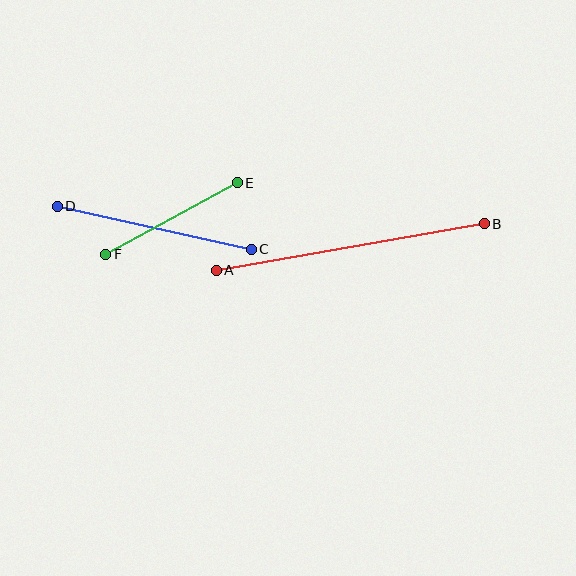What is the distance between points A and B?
The distance is approximately 272 pixels.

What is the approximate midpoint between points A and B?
The midpoint is at approximately (350, 247) pixels.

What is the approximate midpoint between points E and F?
The midpoint is at approximately (171, 218) pixels.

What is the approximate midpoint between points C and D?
The midpoint is at approximately (154, 228) pixels.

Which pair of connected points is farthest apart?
Points A and B are farthest apart.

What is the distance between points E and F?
The distance is approximately 150 pixels.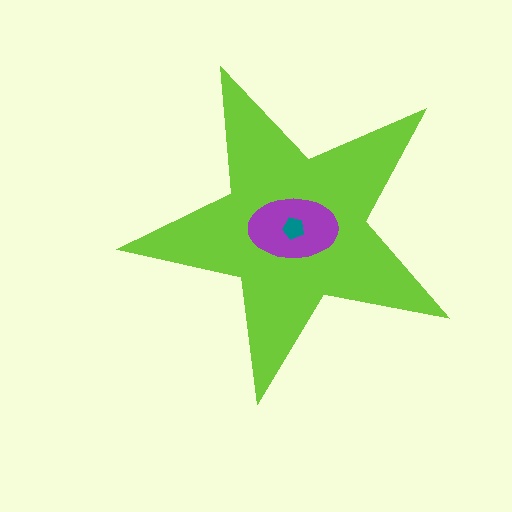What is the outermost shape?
The lime star.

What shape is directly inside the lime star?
The purple ellipse.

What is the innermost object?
The teal pentagon.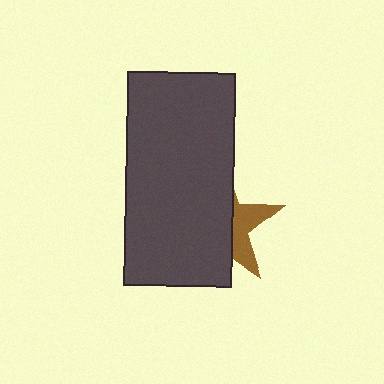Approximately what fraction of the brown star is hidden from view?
Roughly 66% of the brown star is hidden behind the dark gray rectangle.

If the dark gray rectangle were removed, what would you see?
You would see the complete brown star.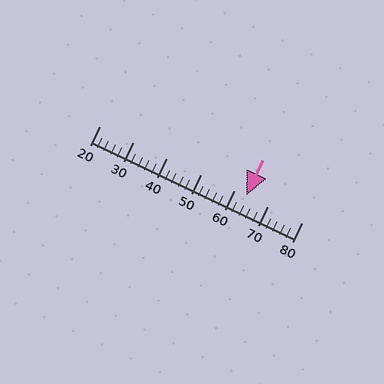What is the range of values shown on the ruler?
The ruler shows values from 20 to 80.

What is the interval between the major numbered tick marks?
The major tick marks are spaced 10 units apart.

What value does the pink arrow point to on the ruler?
The pink arrow points to approximately 63.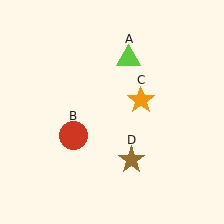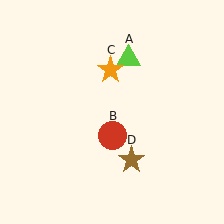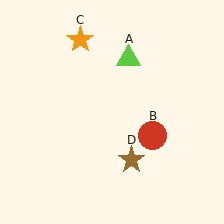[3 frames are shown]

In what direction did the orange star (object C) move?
The orange star (object C) moved up and to the left.